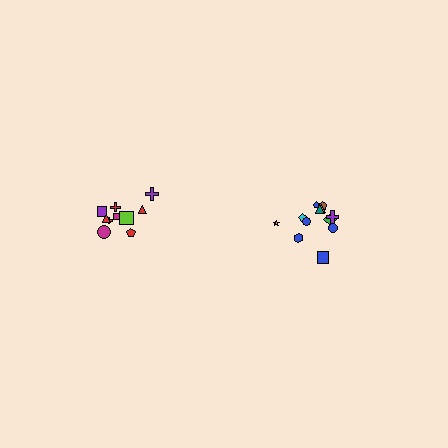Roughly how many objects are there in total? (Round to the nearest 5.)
Roughly 20 objects in total.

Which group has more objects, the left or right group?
The right group.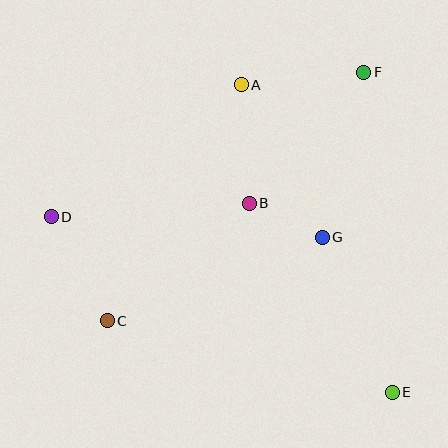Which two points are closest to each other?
Points B and G are closest to each other.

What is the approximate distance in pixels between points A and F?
The distance between A and F is approximately 123 pixels.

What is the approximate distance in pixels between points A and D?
The distance between A and D is approximately 231 pixels.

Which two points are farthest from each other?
Points D and E are farthest from each other.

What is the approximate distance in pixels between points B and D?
The distance between B and D is approximately 198 pixels.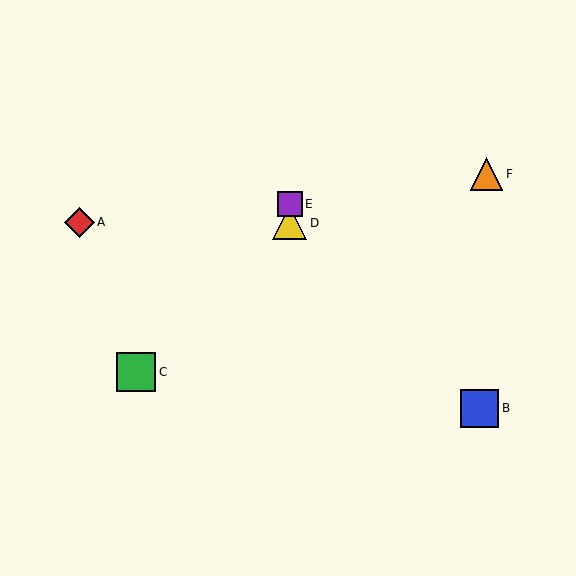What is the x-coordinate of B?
Object B is at x≈480.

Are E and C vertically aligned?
No, E is at x≈290 and C is at x≈136.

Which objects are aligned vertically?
Objects D, E are aligned vertically.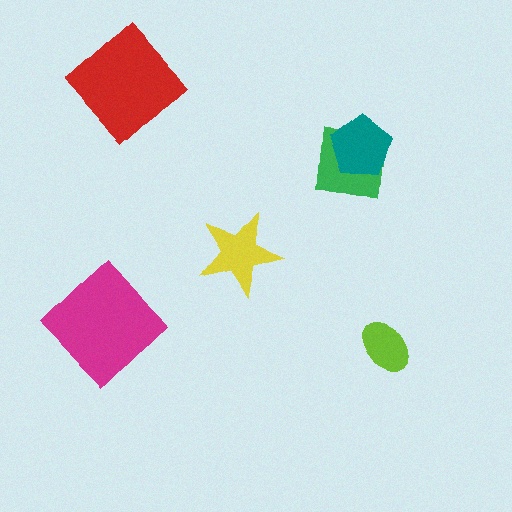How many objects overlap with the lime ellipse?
0 objects overlap with the lime ellipse.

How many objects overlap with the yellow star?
0 objects overlap with the yellow star.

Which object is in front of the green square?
The teal pentagon is in front of the green square.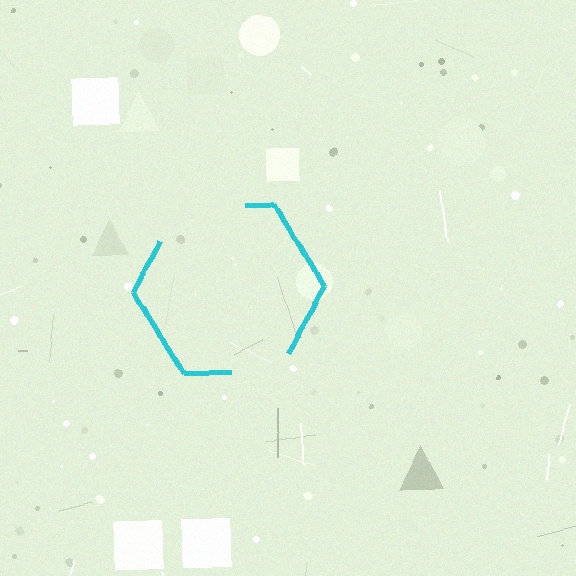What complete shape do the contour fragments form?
The contour fragments form a hexagon.